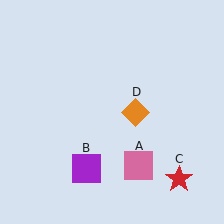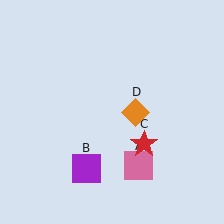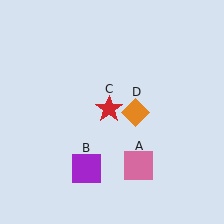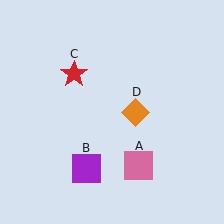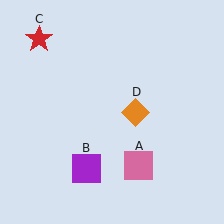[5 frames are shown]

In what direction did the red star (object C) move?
The red star (object C) moved up and to the left.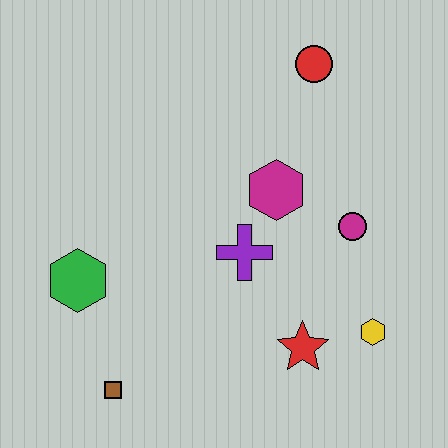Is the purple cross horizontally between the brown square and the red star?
Yes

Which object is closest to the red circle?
The magenta hexagon is closest to the red circle.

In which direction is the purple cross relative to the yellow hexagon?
The purple cross is to the left of the yellow hexagon.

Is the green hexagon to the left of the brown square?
Yes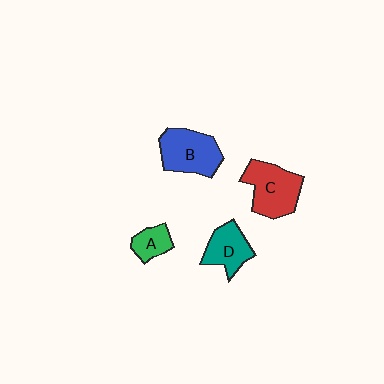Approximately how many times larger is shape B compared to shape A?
Approximately 2.1 times.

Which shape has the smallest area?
Shape A (green).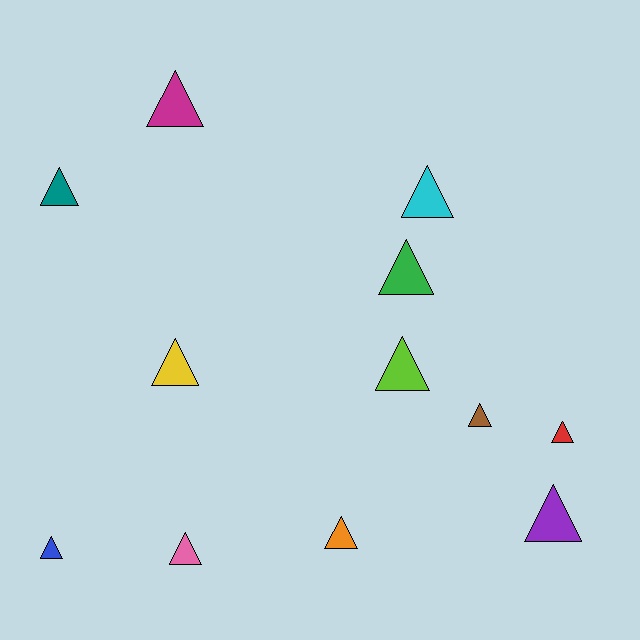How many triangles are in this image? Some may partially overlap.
There are 12 triangles.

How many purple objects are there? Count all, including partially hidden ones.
There is 1 purple object.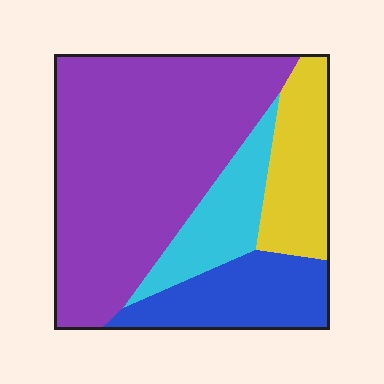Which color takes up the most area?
Purple, at roughly 55%.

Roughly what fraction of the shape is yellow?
Yellow covers roughly 15% of the shape.